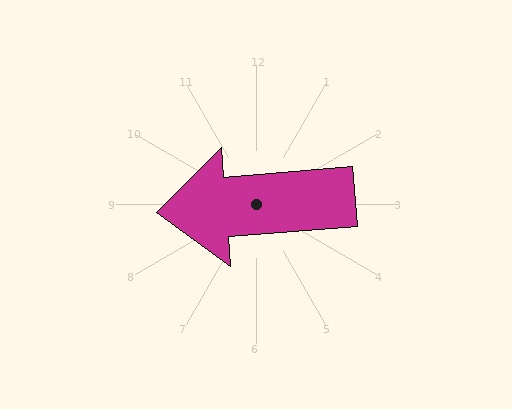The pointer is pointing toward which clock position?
Roughly 9 o'clock.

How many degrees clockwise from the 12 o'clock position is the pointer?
Approximately 265 degrees.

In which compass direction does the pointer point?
West.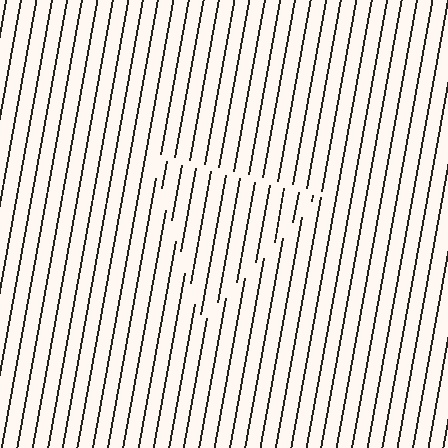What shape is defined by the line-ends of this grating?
An illusory triangle. The interior of the shape contains the same grating, shifted by half a period — the contour is defined by the phase discontinuity where line-ends from the inner and outer gratings abut.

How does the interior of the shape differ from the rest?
The interior of the shape contains the same grating, shifted by half a period — the contour is defined by the phase discontinuity where line-ends from the inner and outer gratings abut.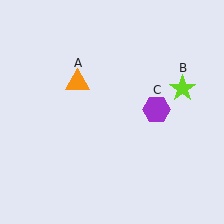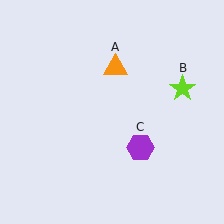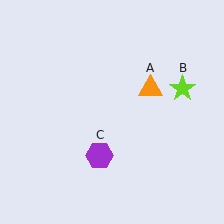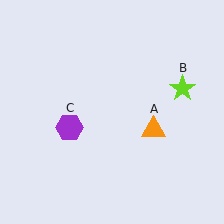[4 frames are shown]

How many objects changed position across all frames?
2 objects changed position: orange triangle (object A), purple hexagon (object C).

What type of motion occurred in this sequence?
The orange triangle (object A), purple hexagon (object C) rotated clockwise around the center of the scene.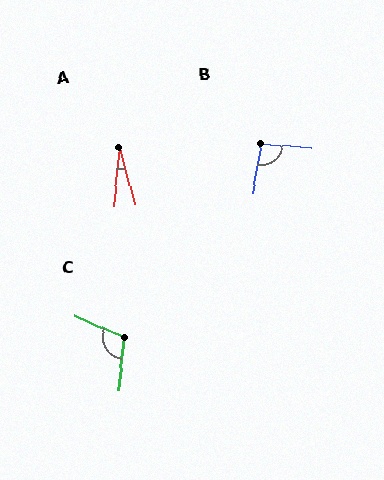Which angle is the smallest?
A, at approximately 20 degrees.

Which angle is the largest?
C, at approximately 108 degrees.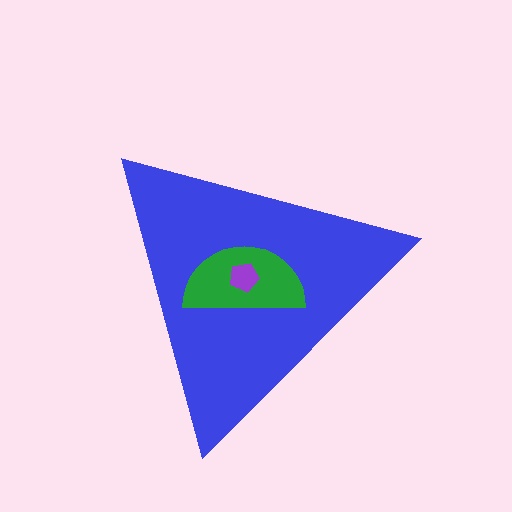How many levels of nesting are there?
3.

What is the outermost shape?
The blue triangle.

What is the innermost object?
The purple pentagon.